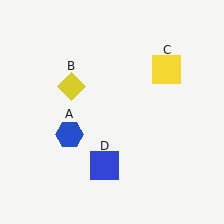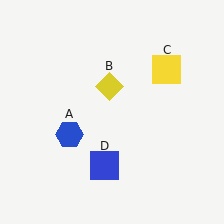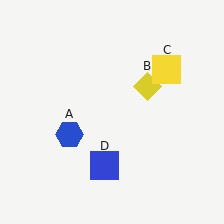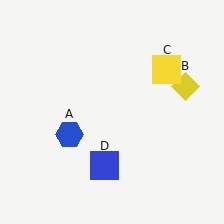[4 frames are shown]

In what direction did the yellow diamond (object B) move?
The yellow diamond (object B) moved right.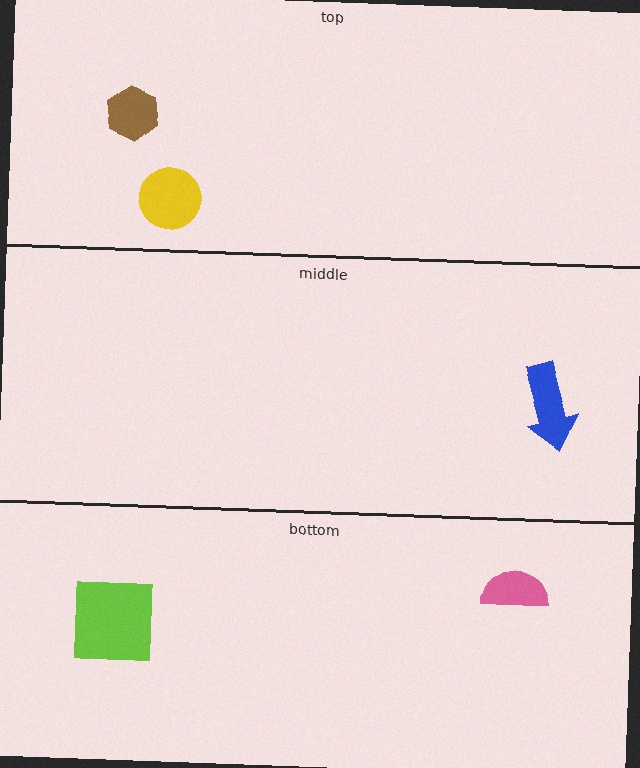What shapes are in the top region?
The brown hexagon, the yellow circle.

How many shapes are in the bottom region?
2.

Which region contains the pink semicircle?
The bottom region.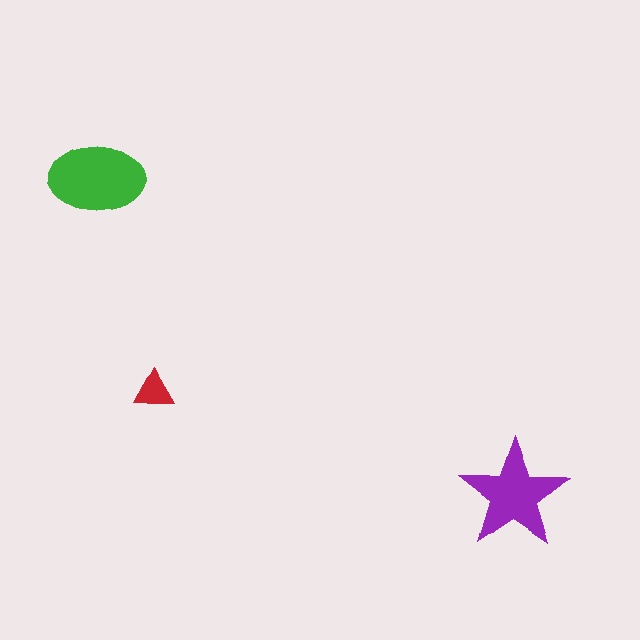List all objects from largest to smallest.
The green ellipse, the purple star, the red triangle.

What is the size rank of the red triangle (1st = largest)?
3rd.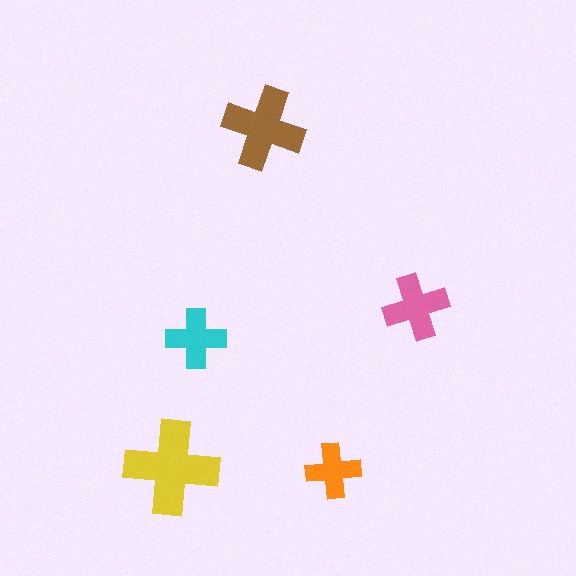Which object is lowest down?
The orange cross is bottommost.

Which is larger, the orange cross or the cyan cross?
The cyan one.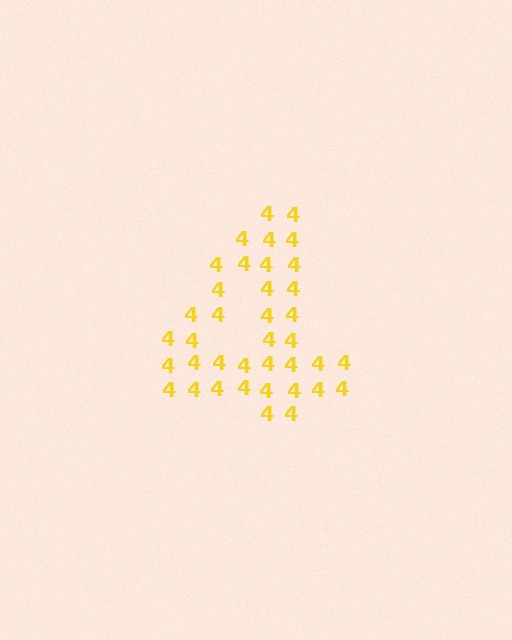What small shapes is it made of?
It is made of small digit 4's.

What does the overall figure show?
The overall figure shows the digit 4.